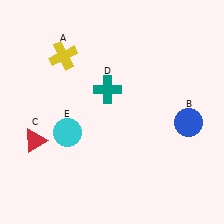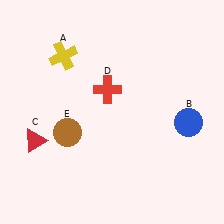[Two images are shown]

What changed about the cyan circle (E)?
In Image 1, E is cyan. In Image 2, it changed to brown.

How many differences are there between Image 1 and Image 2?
There are 2 differences between the two images.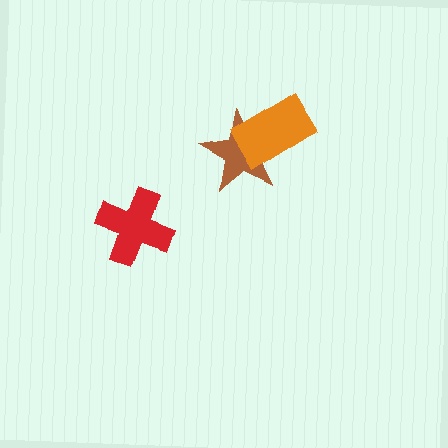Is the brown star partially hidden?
Yes, it is partially covered by another shape.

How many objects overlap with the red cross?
0 objects overlap with the red cross.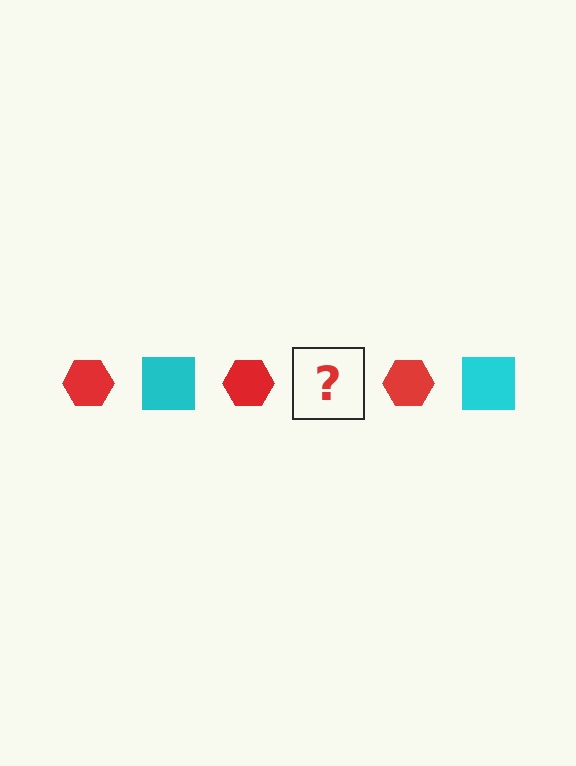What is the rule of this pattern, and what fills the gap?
The rule is that the pattern alternates between red hexagon and cyan square. The gap should be filled with a cyan square.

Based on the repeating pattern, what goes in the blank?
The blank should be a cyan square.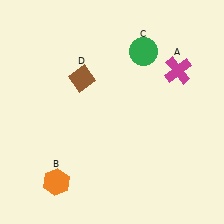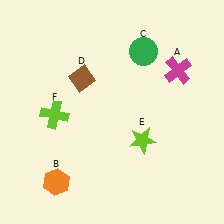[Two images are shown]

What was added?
A lime star (E), a lime cross (F) were added in Image 2.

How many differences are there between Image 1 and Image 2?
There are 2 differences between the two images.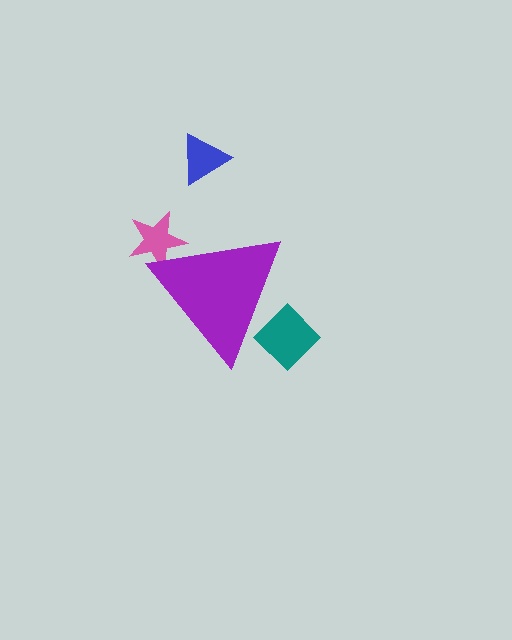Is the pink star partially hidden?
Yes, the pink star is partially hidden behind the purple triangle.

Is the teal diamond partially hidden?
Yes, the teal diamond is partially hidden behind the purple triangle.